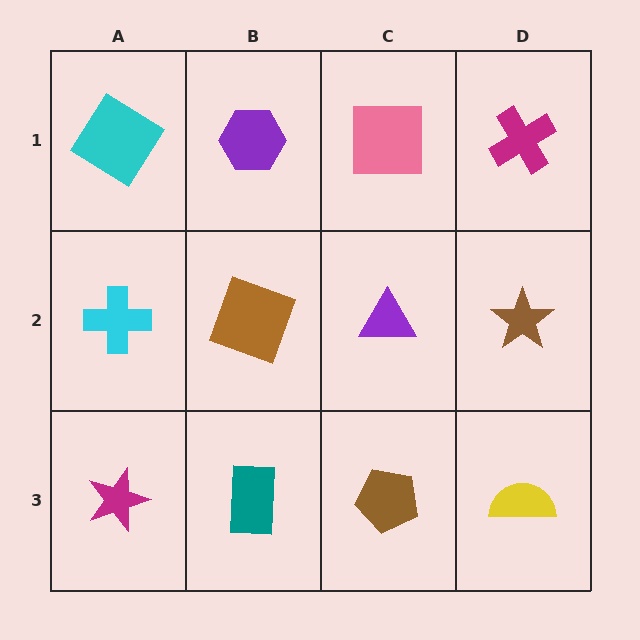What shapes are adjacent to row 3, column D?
A brown star (row 2, column D), a brown pentagon (row 3, column C).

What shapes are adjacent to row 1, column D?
A brown star (row 2, column D), a pink square (row 1, column C).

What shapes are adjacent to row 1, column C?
A purple triangle (row 2, column C), a purple hexagon (row 1, column B), a magenta cross (row 1, column D).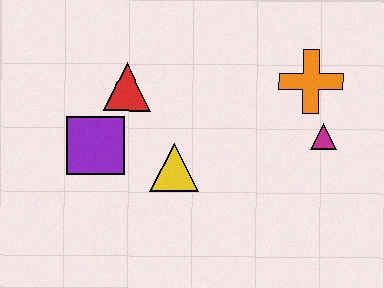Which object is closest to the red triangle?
The purple square is closest to the red triangle.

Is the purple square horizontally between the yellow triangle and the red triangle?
No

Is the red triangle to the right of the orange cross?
No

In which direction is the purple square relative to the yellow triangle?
The purple square is to the left of the yellow triangle.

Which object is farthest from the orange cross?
The purple square is farthest from the orange cross.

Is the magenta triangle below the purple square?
No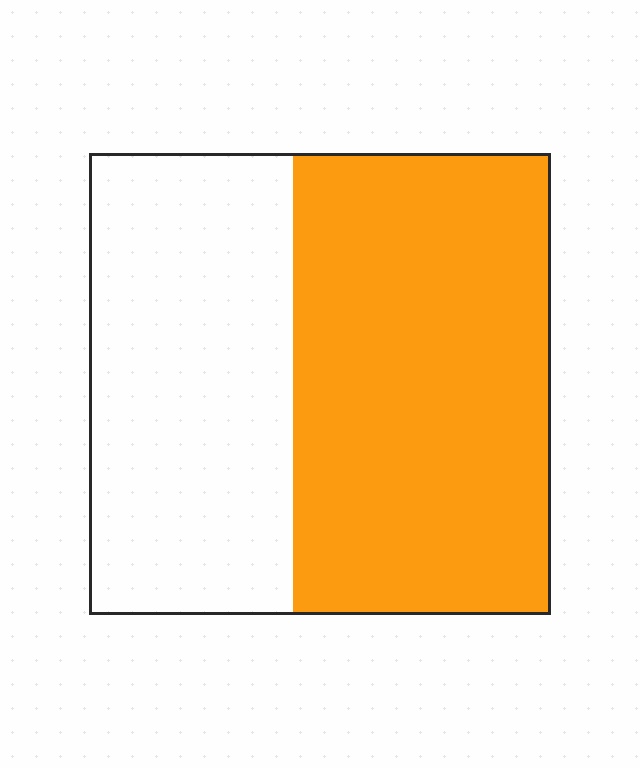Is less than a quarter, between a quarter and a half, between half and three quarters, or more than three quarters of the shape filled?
Between half and three quarters.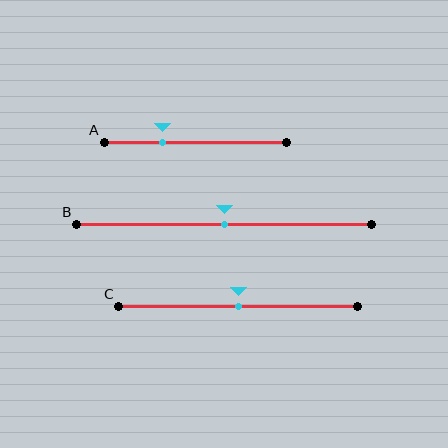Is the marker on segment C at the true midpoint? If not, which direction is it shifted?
Yes, the marker on segment C is at the true midpoint.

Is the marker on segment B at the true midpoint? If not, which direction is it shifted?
Yes, the marker on segment B is at the true midpoint.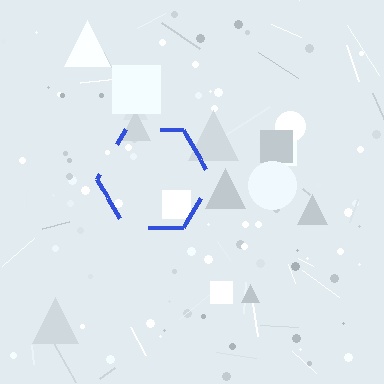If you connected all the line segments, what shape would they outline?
They would outline a hexagon.